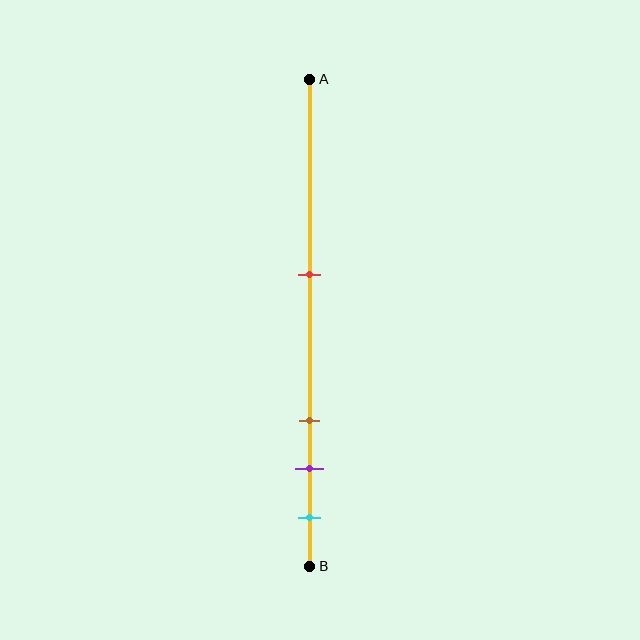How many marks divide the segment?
There are 4 marks dividing the segment.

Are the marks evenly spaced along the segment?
No, the marks are not evenly spaced.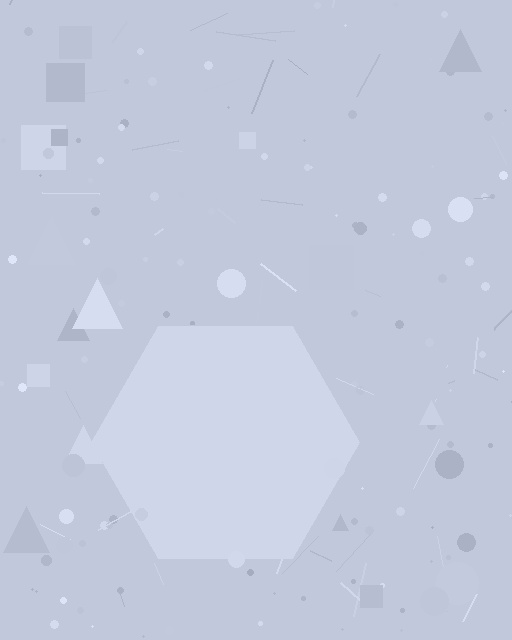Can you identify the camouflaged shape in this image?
The camouflaged shape is a hexagon.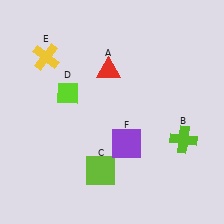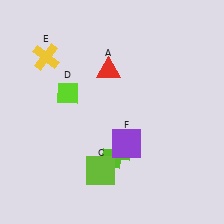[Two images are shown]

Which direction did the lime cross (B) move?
The lime cross (B) moved left.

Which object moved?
The lime cross (B) moved left.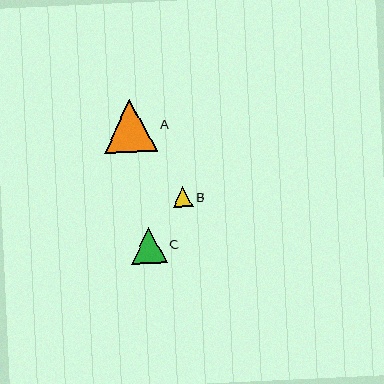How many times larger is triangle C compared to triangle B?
Triangle C is approximately 1.7 times the size of triangle B.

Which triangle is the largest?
Triangle A is the largest with a size of approximately 53 pixels.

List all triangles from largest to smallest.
From largest to smallest: A, C, B.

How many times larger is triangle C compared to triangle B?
Triangle C is approximately 1.7 times the size of triangle B.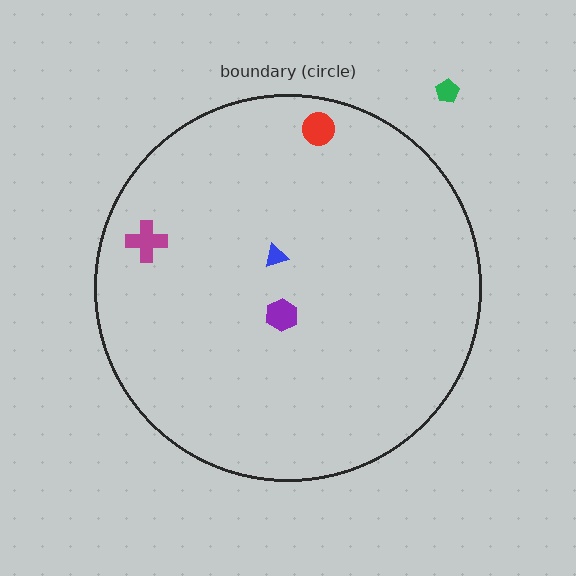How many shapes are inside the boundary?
4 inside, 1 outside.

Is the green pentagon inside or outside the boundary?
Outside.